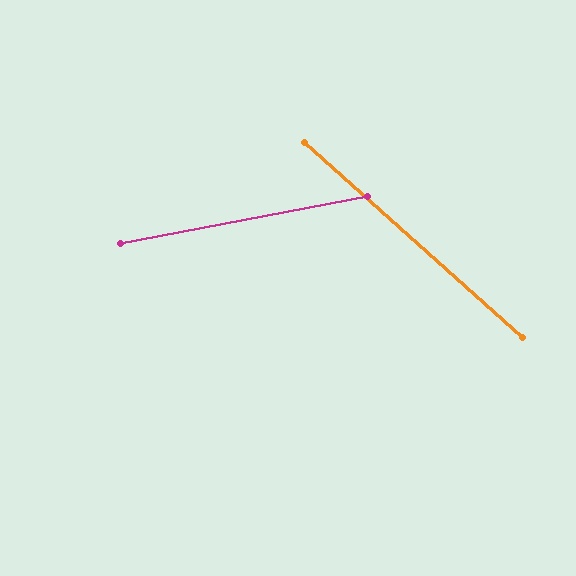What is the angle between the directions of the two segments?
Approximately 53 degrees.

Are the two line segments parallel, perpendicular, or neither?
Neither parallel nor perpendicular — they differ by about 53°.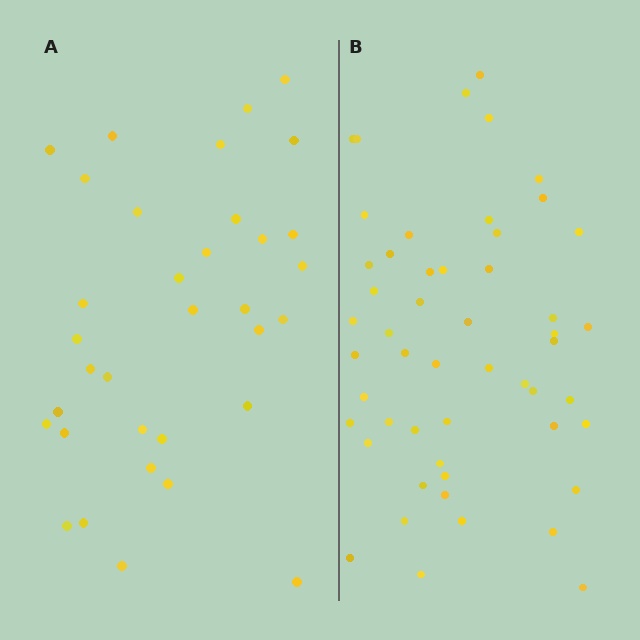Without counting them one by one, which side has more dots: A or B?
Region B (the right region) has more dots.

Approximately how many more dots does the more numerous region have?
Region B has approximately 20 more dots than region A.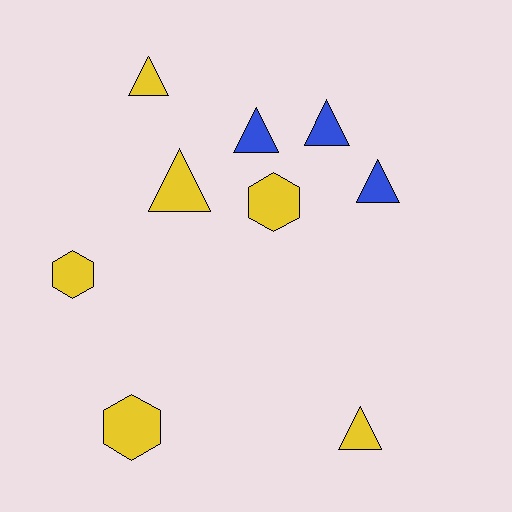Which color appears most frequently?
Yellow, with 6 objects.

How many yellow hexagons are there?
There are 3 yellow hexagons.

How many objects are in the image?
There are 9 objects.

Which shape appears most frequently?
Triangle, with 6 objects.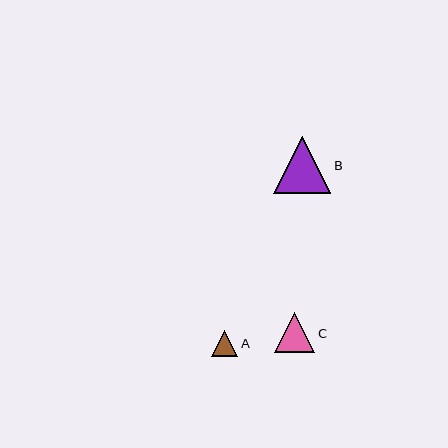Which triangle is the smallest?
Triangle A is the smallest with a size of approximately 26 pixels.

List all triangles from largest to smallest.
From largest to smallest: B, C, A.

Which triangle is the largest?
Triangle B is the largest with a size of approximately 57 pixels.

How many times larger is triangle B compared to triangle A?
Triangle B is approximately 2.2 times the size of triangle A.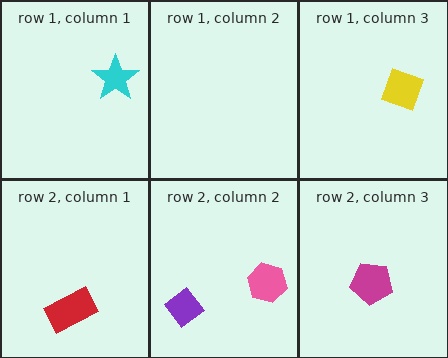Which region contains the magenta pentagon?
The row 2, column 3 region.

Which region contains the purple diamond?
The row 2, column 2 region.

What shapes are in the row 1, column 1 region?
The cyan star.